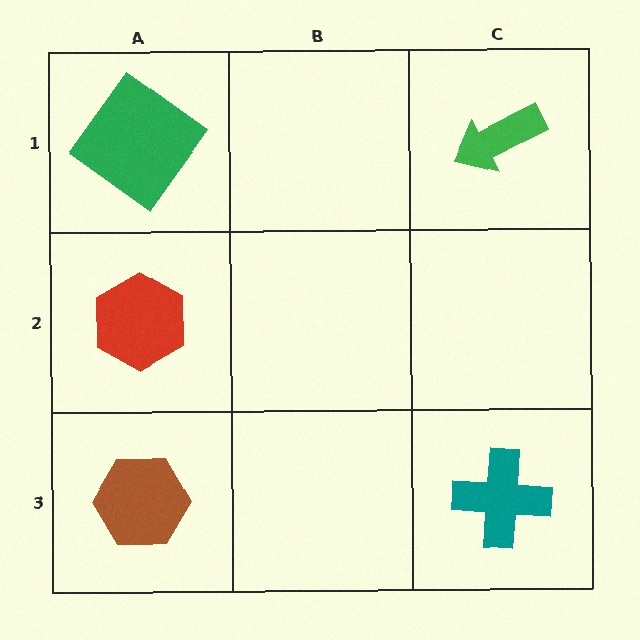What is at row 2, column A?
A red hexagon.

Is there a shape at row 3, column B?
No, that cell is empty.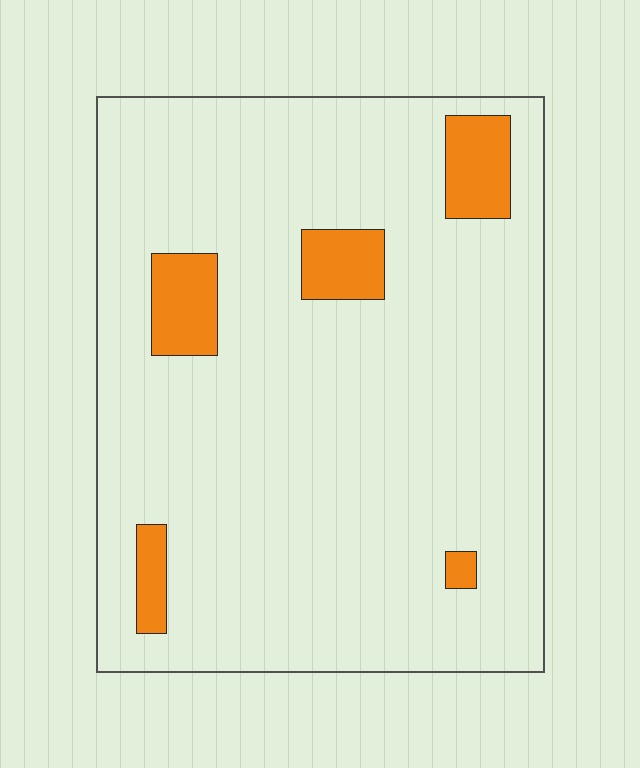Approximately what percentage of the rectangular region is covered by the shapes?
Approximately 10%.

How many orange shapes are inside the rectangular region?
5.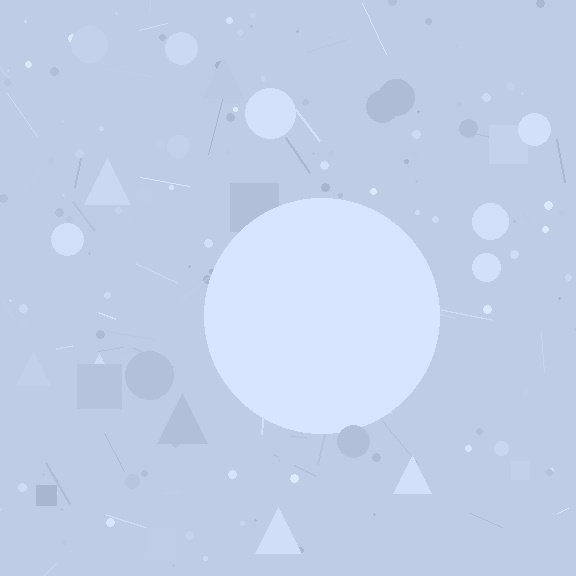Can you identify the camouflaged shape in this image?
The camouflaged shape is a circle.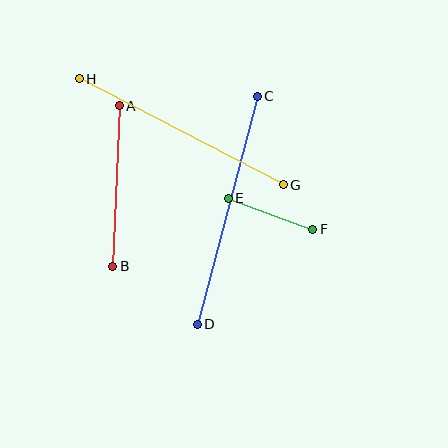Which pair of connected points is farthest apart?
Points C and D are farthest apart.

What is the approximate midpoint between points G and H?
The midpoint is at approximately (181, 132) pixels.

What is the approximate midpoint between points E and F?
The midpoint is at approximately (270, 214) pixels.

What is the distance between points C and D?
The distance is approximately 236 pixels.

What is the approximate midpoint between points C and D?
The midpoint is at approximately (227, 210) pixels.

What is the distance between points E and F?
The distance is approximately 91 pixels.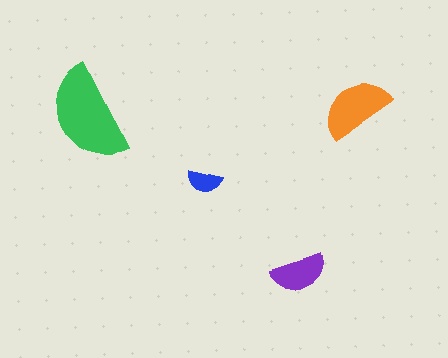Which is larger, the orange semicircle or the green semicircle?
The green one.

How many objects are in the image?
There are 4 objects in the image.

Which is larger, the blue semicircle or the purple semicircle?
The purple one.